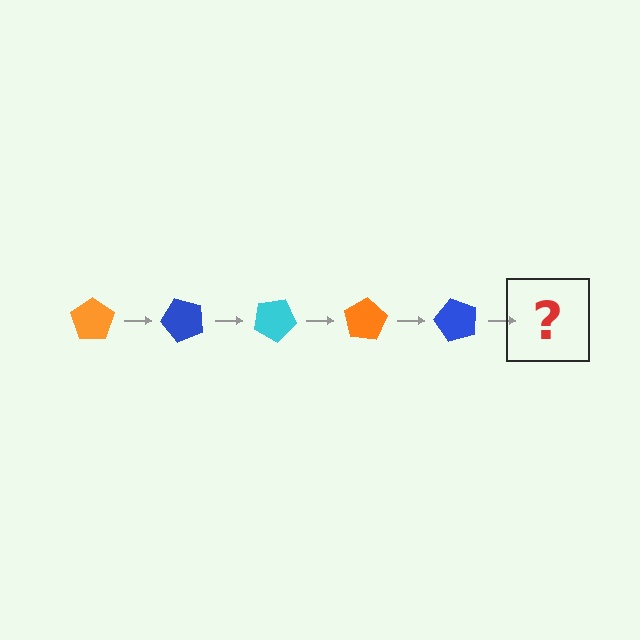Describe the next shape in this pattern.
It should be a cyan pentagon, rotated 250 degrees from the start.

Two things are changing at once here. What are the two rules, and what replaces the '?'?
The two rules are that it rotates 50 degrees each step and the color cycles through orange, blue, and cyan. The '?' should be a cyan pentagon, rotated 250 degrees from the start.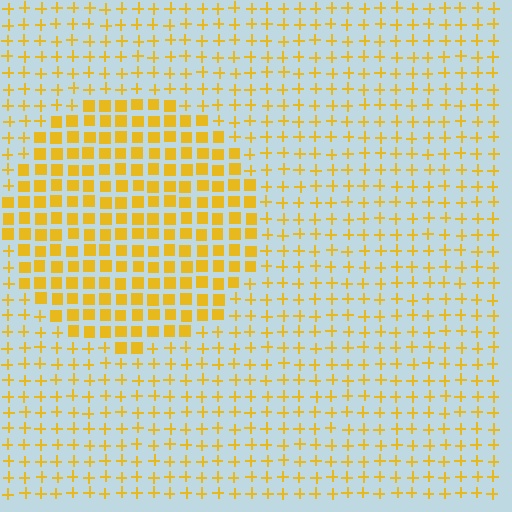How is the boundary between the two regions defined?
The boundary is defined by a change in element shape: squares inside vs. plus signs outside. All elements share the same color and spacing.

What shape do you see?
I see a circle.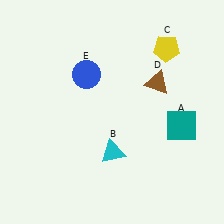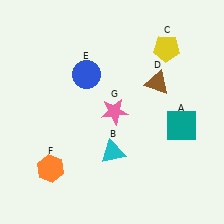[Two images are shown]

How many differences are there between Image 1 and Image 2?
There are 2 differences between the two images.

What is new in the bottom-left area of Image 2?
An orange hexagon (F) was added in the bottom-left area of Image 2.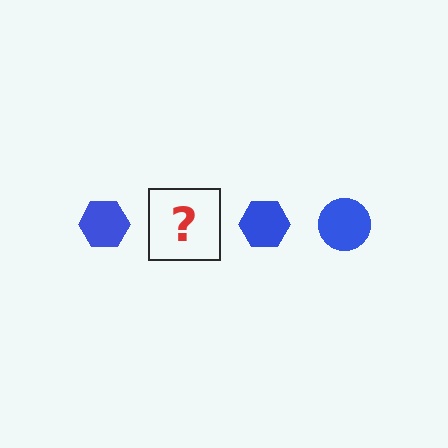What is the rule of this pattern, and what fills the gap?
The rule is that the pattern cycles through hexagon, circle shapes in blue. The gap should be filled with a blue circle.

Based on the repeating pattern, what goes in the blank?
The blank should be a blue circle.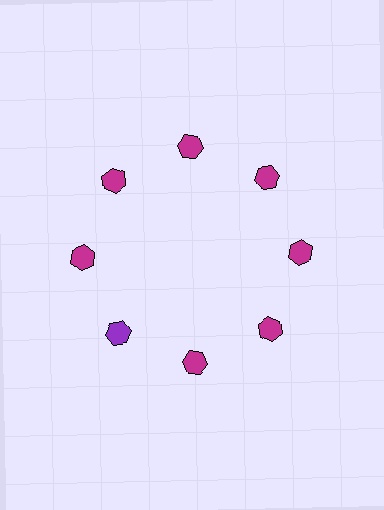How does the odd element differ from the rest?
It has a different color: purple instead of magenta.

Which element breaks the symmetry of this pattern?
The purple hexagon at roughly the 8 o'clock position breaks the symmetry. All other shapes are magenta hexagons.